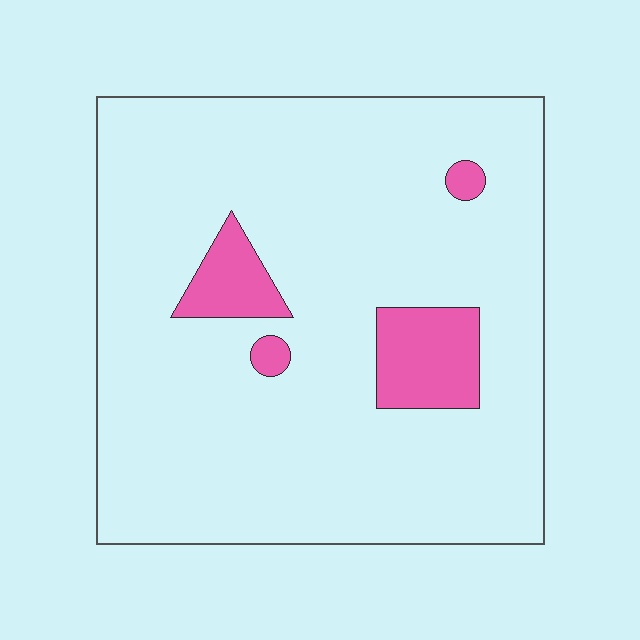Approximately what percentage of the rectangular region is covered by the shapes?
Approximately 10%.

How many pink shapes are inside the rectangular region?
4.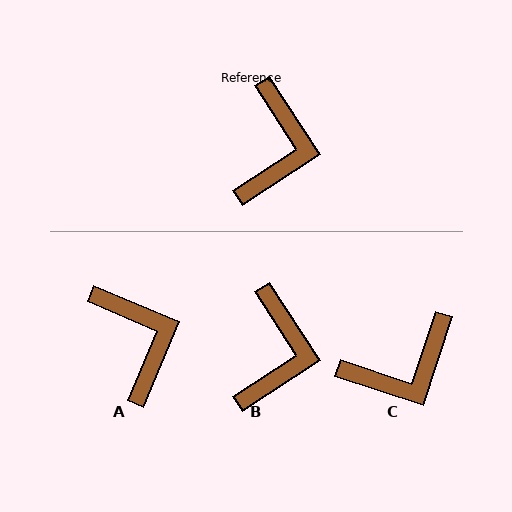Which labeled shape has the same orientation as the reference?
B.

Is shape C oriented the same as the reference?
No, it is off by about 51 degrees.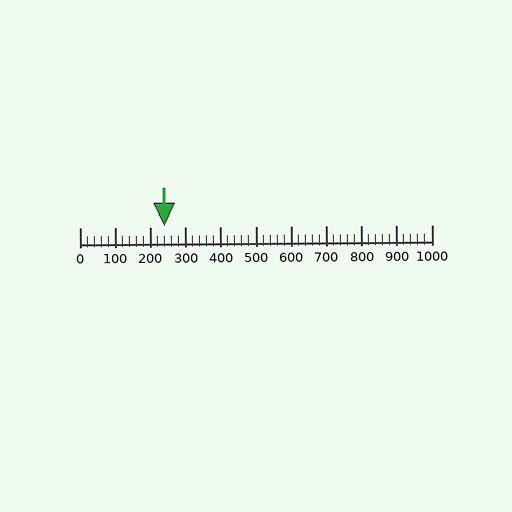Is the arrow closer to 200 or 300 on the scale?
The arrow is closer to 200.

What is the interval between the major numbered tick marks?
The major tick marks are spaced 100 units apart.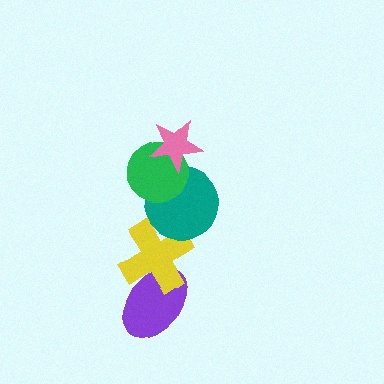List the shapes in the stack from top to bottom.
From top to bottom: the pink star, the green circle, the teal circle, the yellow cross, the purple ellipse.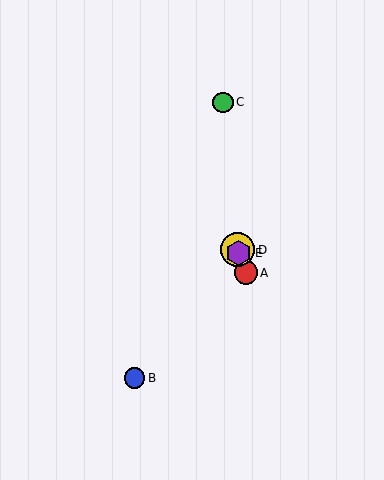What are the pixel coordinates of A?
Object A is at (246, 273).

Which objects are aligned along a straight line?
Objects A, D, E are aligned along a straight line.